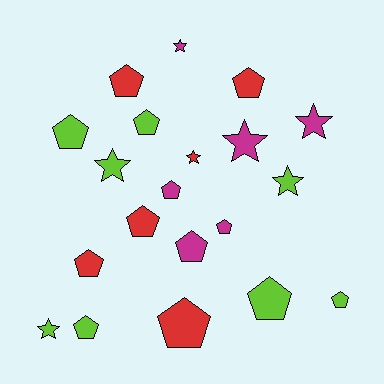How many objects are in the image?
There are 20 objects.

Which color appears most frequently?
Lime, with 8 objects.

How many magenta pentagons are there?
There are 3 magenta pentagons.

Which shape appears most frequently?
Pentagon, with 13 objects.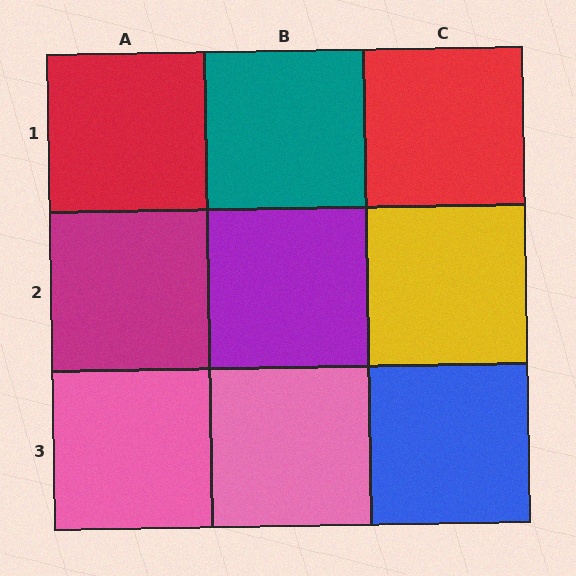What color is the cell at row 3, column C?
Blue.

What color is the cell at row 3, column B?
Pink.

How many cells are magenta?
1 cell is magenta.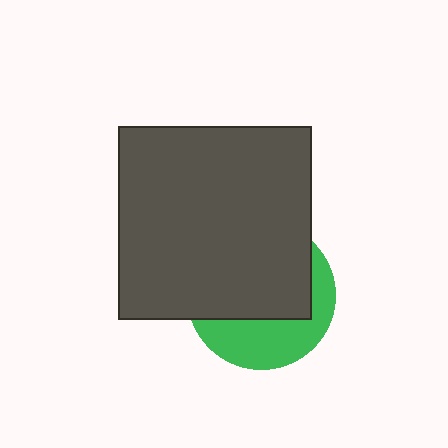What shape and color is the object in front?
The object in front is a dark gray square.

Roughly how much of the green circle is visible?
A small part of it is visible (roughly 38%).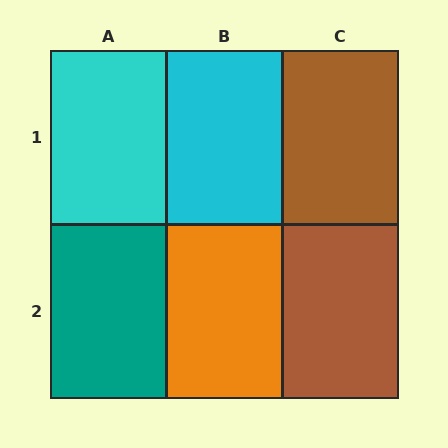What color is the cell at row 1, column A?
Cyan.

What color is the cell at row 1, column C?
Brown.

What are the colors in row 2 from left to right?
Teal, orange, brown.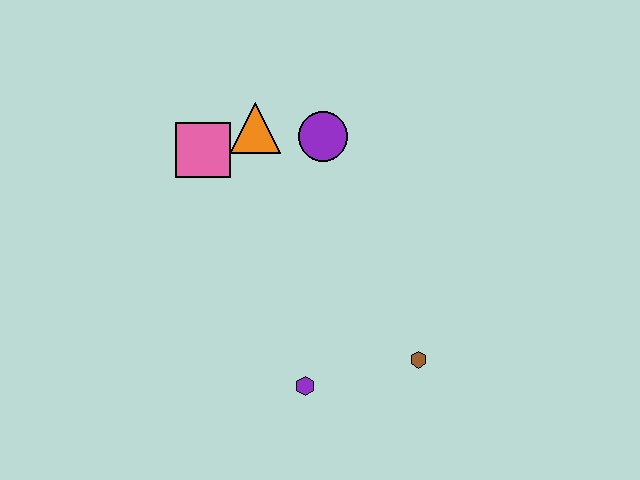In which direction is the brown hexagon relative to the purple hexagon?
The brown hexagon is to the right of the purple hexagon.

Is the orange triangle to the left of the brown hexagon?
Yes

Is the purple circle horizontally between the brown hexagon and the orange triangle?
Yes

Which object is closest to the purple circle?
The orange triangle is closest to the purple circle.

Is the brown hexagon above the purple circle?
No